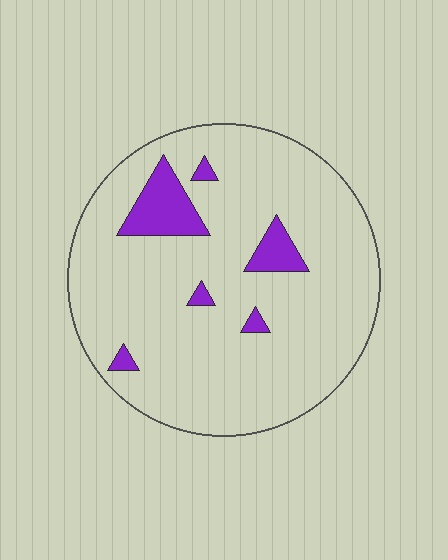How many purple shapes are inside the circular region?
6.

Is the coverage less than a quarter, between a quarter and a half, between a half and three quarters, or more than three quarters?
Less than a quarter.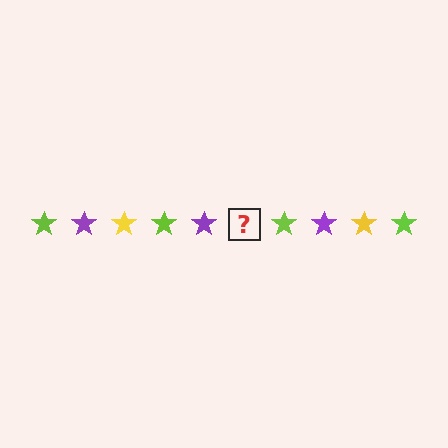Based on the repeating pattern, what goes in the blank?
The blank should be a yellow star.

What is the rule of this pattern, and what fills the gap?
The rule is that the pattern cycles through lime, purple, yellow stars. The gap should be filled with a yellow star.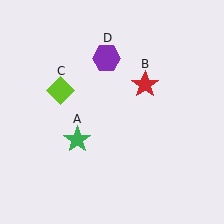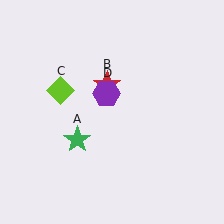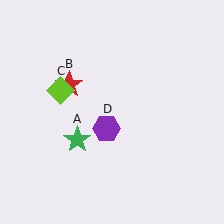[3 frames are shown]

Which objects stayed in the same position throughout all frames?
Green star (object A) and lime diamond (object C) remained stationary.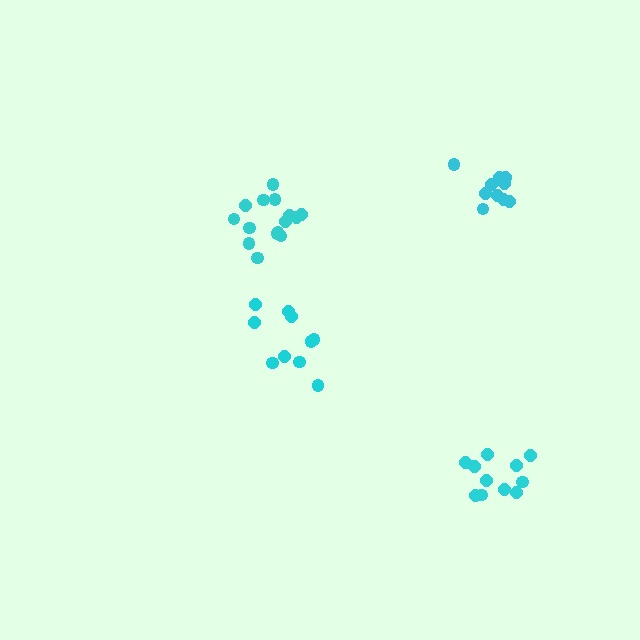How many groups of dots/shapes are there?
There are 4 groups.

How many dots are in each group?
Group 1: 15 dots, Group 2: 11 dots, Group 3: 10 dots, Group 4: 10 dots (46 total).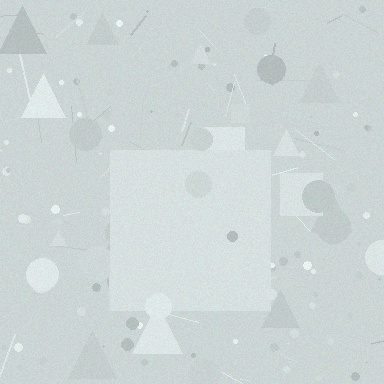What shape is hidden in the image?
A square is hidden in the image.